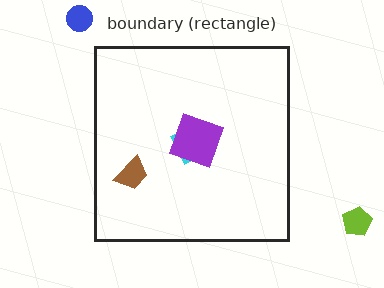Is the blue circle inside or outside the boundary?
Outside.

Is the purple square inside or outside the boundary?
Inside.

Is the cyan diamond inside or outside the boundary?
Inside.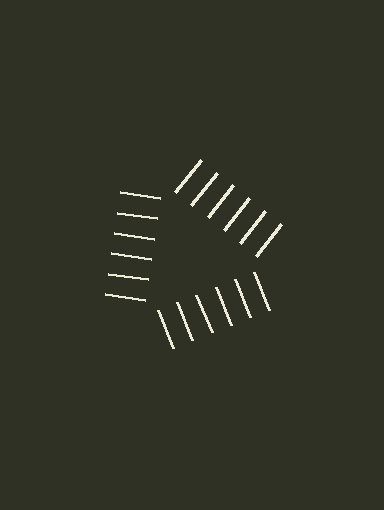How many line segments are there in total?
18 — 6 along each of the 3 edges.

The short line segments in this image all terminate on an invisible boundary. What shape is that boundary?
An illusory triangle — the line segments terminate on its edges but no continuous stroke is drawn.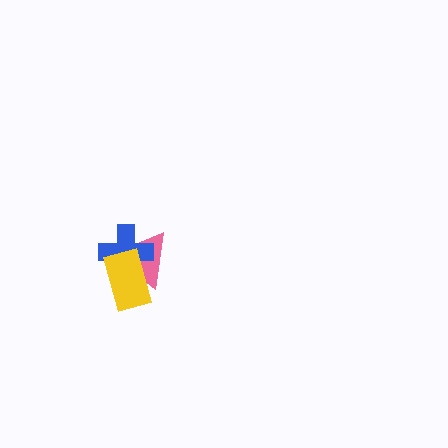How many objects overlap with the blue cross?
2 objects overlap with the blue cross.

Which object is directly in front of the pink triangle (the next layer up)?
The blue cross is directly in front of the pink triangle.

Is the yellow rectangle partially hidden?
No, no other shape covers it.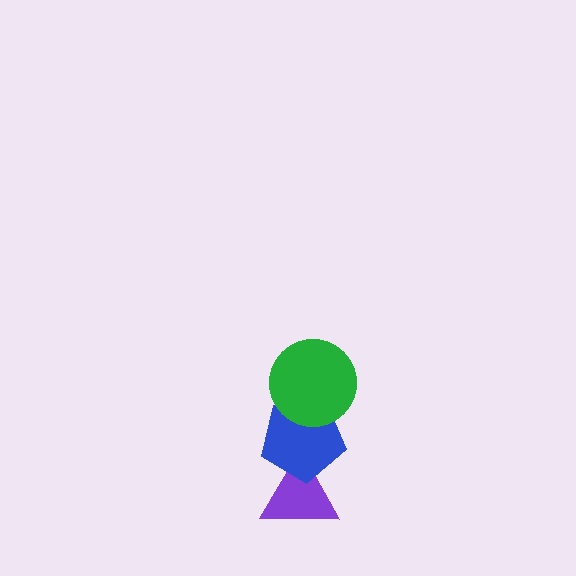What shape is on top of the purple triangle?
The blue pentagon is on top of the purple triangle.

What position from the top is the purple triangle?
The purple triangle is 3rd from the top.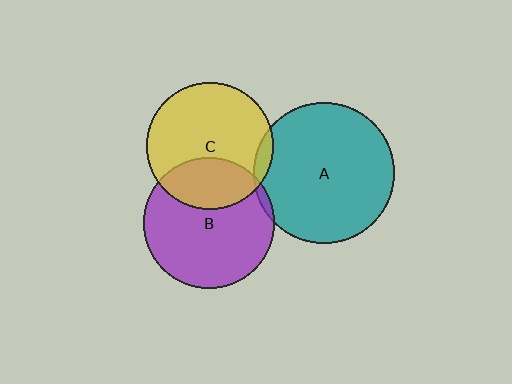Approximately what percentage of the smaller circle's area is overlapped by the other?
Approximately 5%.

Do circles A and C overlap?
Yes.